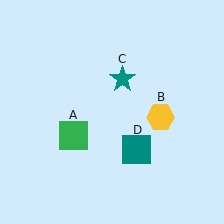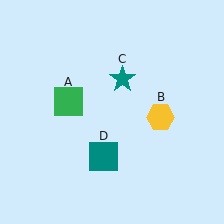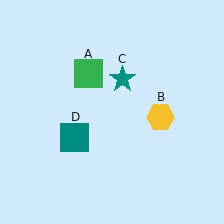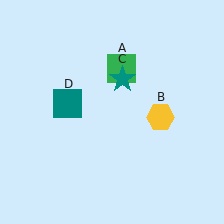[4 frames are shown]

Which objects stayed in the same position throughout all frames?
Yellow hexagon (object B) and teal star (object C) remained stationary.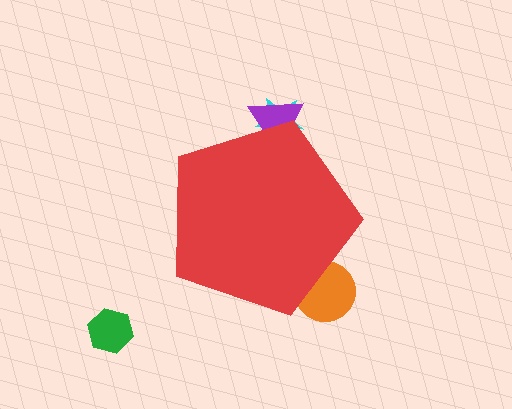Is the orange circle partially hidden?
Yes, the orange circle is partially hidden behind the red pentagon.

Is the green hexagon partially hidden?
No, the green hexagon is fully visible.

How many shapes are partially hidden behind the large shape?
3 shapes are partially hidden.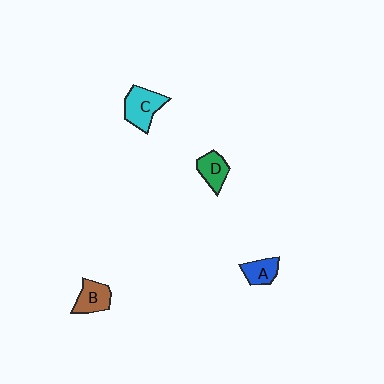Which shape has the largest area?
Shape C (cyan).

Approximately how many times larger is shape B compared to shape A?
Approximately 1.2 times.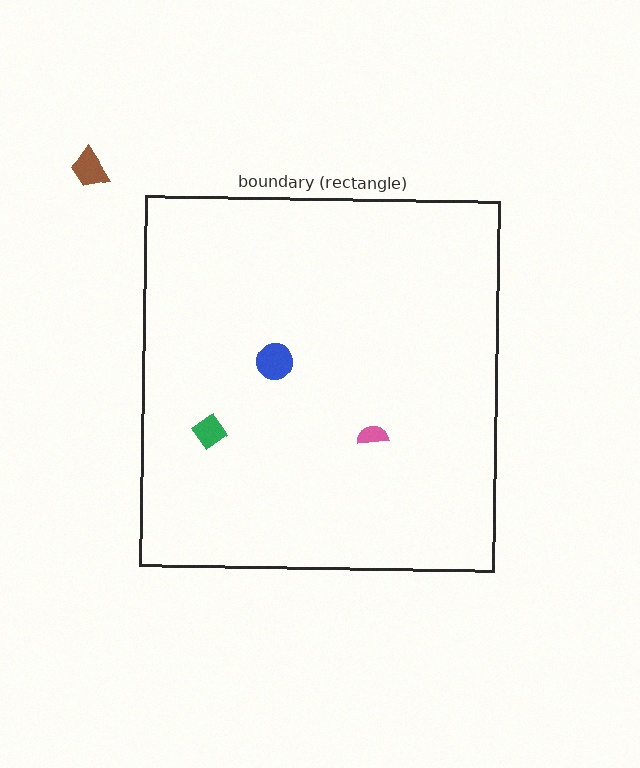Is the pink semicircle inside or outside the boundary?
Inside.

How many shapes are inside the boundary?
3 inside, 1 outside.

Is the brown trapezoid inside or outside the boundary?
Outside.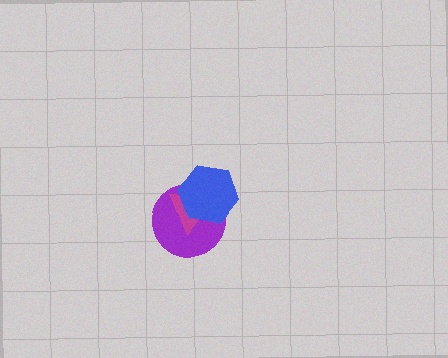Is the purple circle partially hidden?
Yes, it is partially covered by another shape.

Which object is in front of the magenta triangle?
The blue hexagon is in front of the magenta triangle.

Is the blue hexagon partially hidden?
No, no other shape covers it.